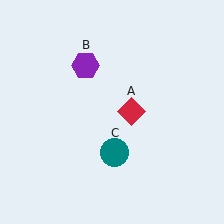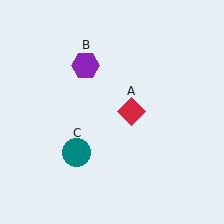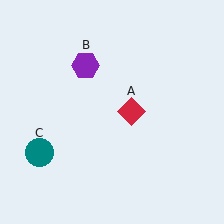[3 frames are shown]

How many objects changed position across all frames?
1 object changed position: teal circle (object C).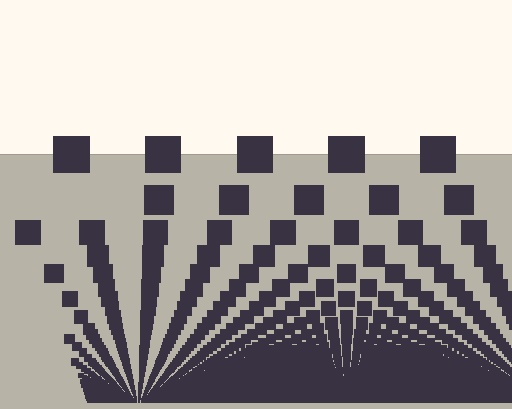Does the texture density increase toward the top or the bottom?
Density increases toward the bottom.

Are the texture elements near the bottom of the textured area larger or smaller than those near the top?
Smaller. The gradient is inverted — elements near the bottom are smaller and denser.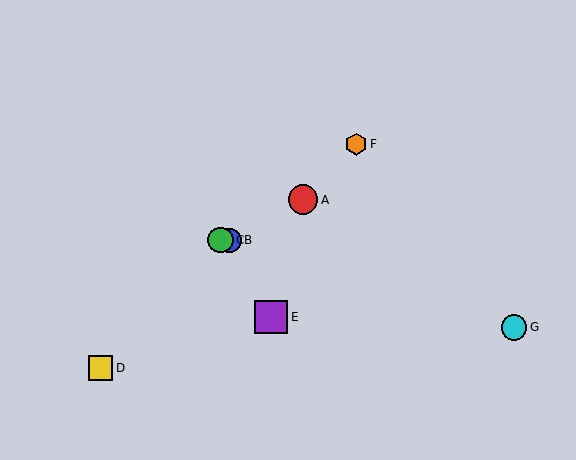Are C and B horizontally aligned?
Yes, both are at y≈240.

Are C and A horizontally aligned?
No, C is at y≈240 and A is at y≈200.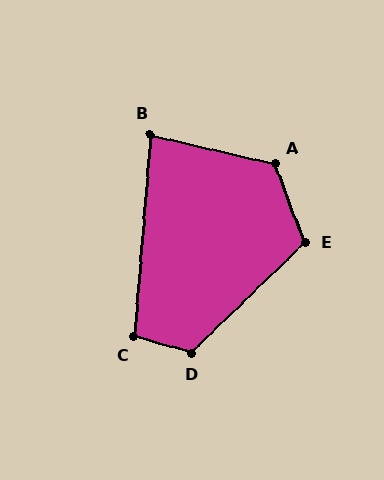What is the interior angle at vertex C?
Approximately 101 degrees (obtuse).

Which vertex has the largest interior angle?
A, at approximately 123 degrees.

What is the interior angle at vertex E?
Approximately 114 degrees (obtuse).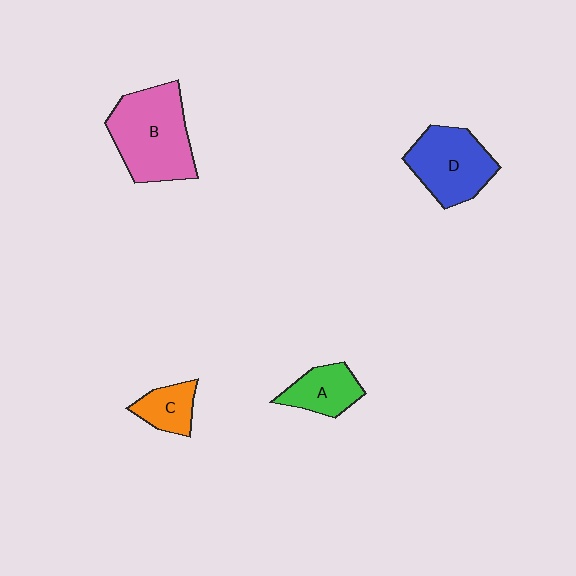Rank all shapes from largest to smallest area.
From largest to smallest: B (pink), D (blue), A (green), C (orange).